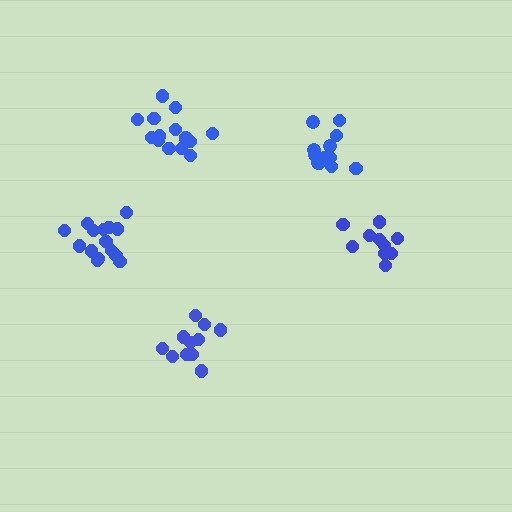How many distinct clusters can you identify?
There are 5 distinct clusters.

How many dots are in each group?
Group 1: 12 dots, Group 2: 15 dots, Group 3: 12 dots, Group 4: 15 dots, Group 5: 10 dots (64 total).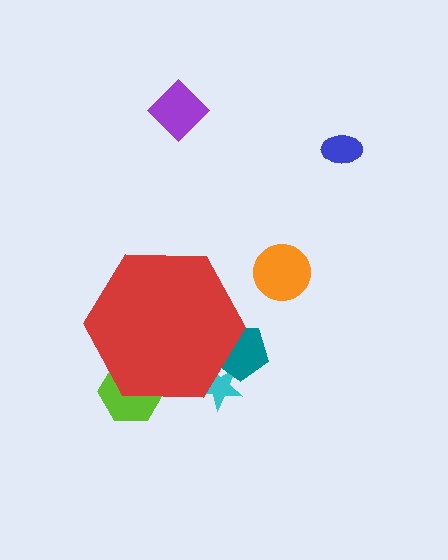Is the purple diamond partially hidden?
No, the purple diamond is fully visible.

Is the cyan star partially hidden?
Yes, the cyan star is partially hidden behind the red hexagon.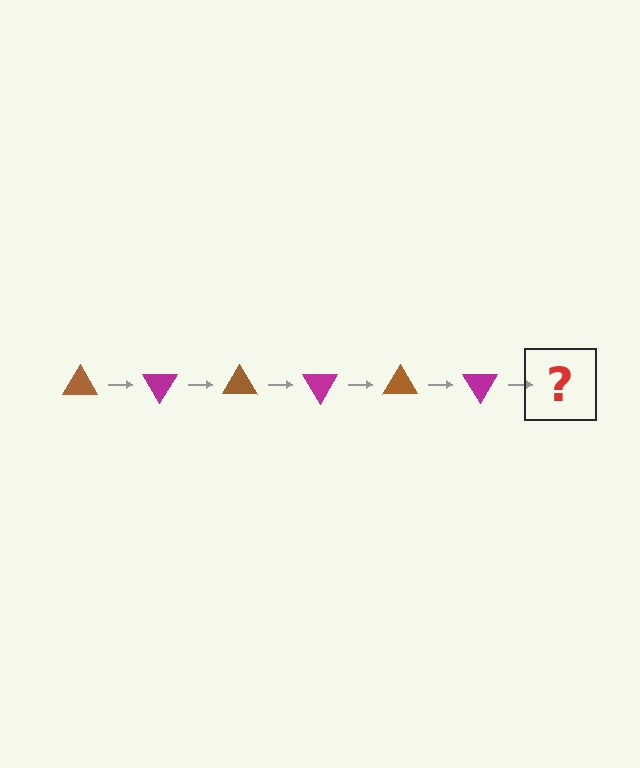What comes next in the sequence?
The next element should be a brown triangle, rotated 360 degrees from the start.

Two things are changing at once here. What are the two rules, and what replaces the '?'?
The two rules are that it rotates 60 degrees each step and the color cycles through brown and magenta. The '?' should be a brown triangle, rotated 360 degrees from the start.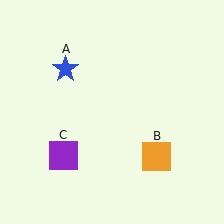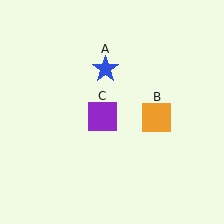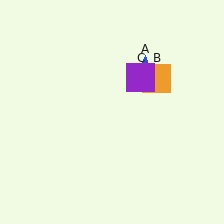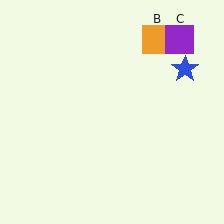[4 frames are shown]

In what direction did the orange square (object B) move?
The orange square (object B) moved up.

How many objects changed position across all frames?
3 objects changed position: blue star (object A), orange square (object B), purple square (object C).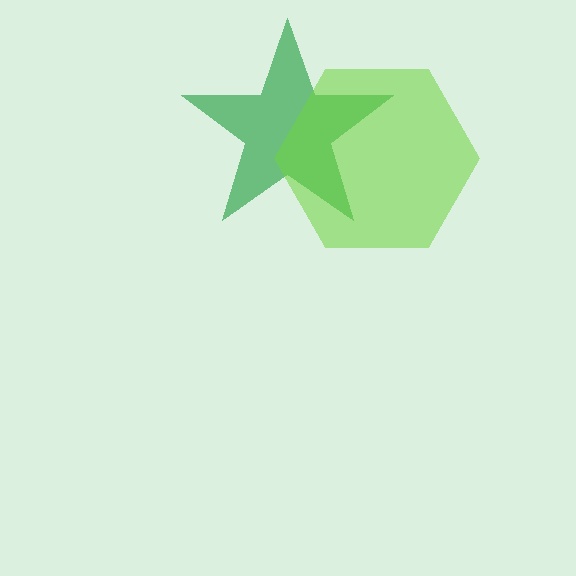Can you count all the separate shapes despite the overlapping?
Yes, there are 2 separate shapes.